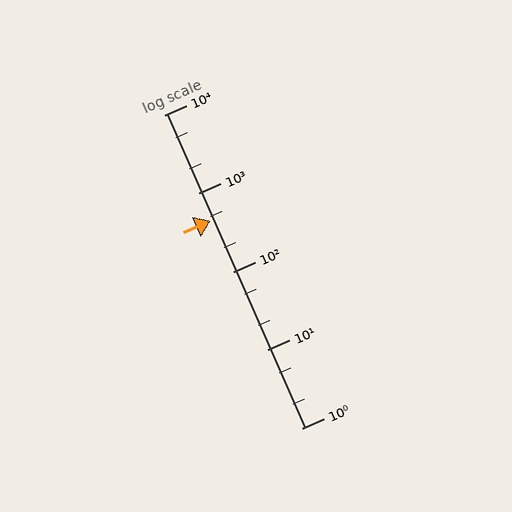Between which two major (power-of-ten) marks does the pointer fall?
The pointer is between 100 and 1000.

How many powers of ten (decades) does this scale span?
The scale spans 4 decades, from 1 to 10000.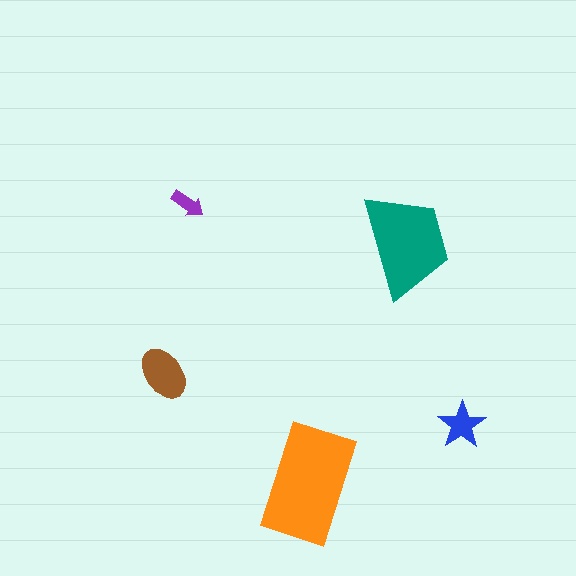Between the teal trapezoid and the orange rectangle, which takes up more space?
The orange rectangle.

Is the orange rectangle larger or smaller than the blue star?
Larger.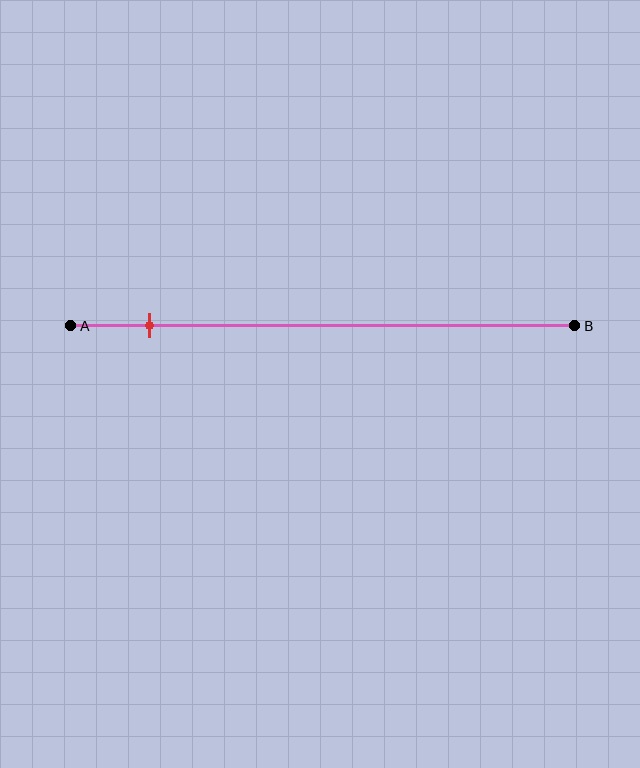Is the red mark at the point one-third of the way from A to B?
No, the mark is at about 15% from A, not at the 33% one-third point.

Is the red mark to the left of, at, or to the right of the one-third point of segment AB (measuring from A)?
The red mark is to the left of the one-third point of segment AB.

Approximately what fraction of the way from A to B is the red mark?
The red mark is approximately 15% of the way from A to B.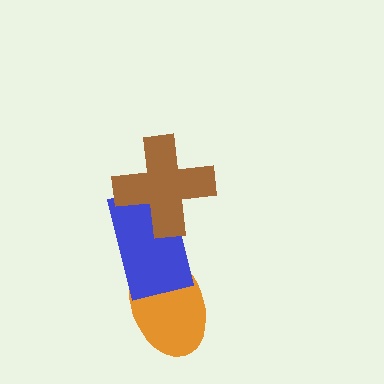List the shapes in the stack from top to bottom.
From top to bottom: the brown cross, the blue rectangle, the orange ellipse.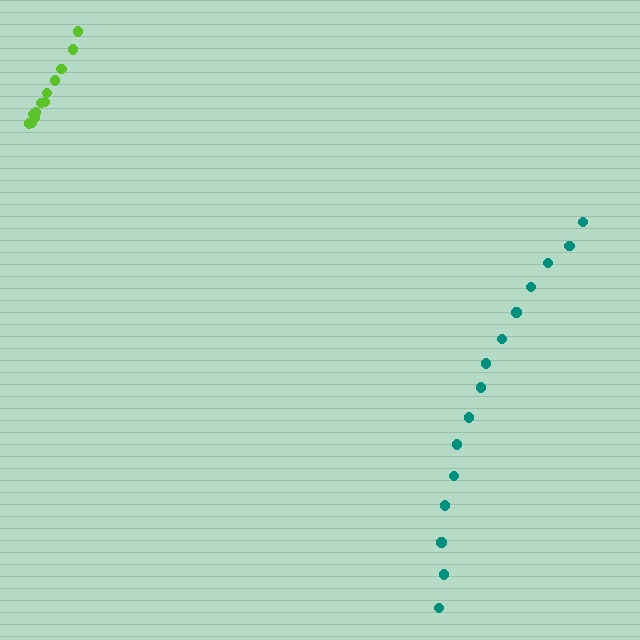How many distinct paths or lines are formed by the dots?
There are 2 distinct paths.